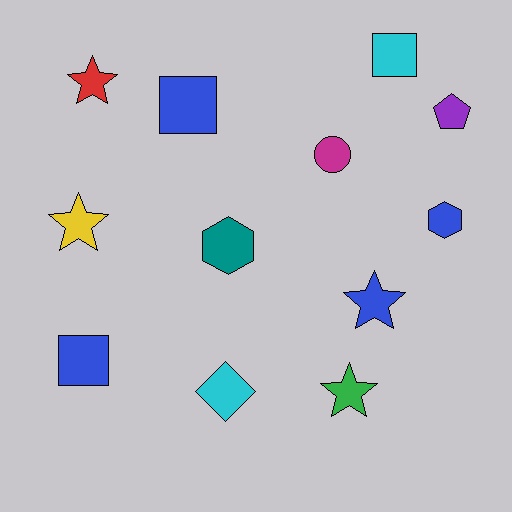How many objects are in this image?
There are 12 objects.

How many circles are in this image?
There is 1 circle.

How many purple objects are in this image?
There is 1 purple object.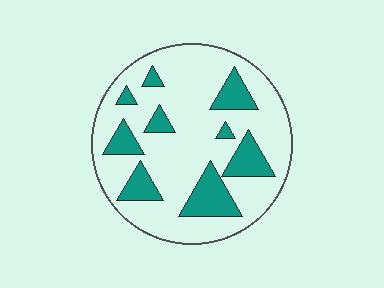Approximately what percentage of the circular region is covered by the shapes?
Approximately 25%.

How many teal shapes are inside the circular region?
9.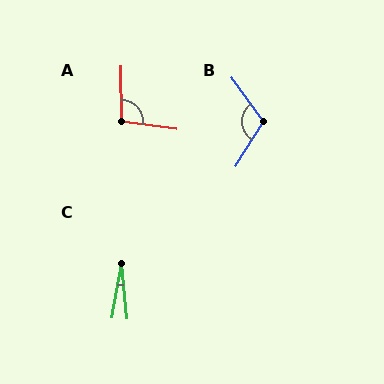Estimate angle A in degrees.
Approximately 99 degrees.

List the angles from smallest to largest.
C (16°), A (99°), B (113°).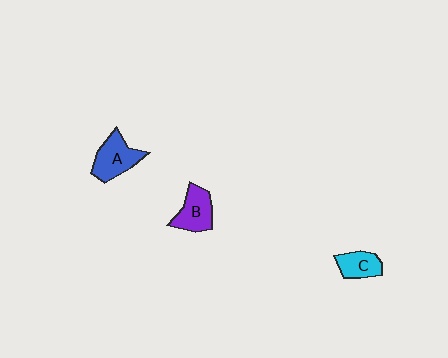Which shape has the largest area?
Shape A (blue).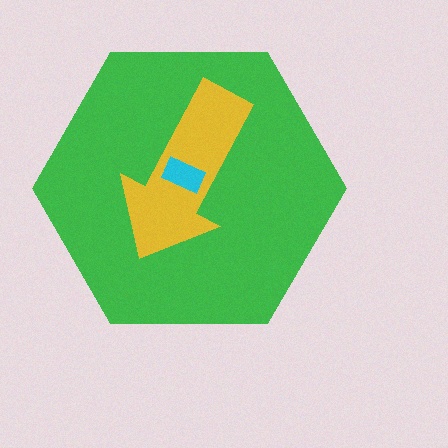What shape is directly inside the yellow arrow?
The cyan rectangle.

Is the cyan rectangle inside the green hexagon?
Yes.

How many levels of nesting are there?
3.